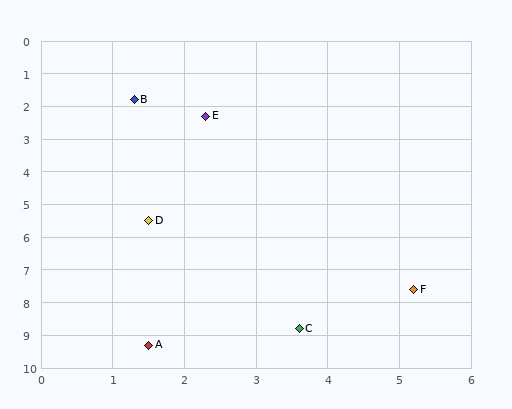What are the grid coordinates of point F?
Point F is at approximately (5.2, 7.6).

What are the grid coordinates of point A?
Point A is at approximately (1.5, 9.3).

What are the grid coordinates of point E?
Point E is at approximately (2.3, 2.3).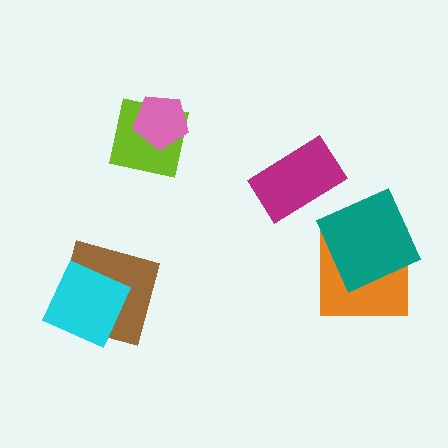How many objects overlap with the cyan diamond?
1 object overlaps with the cyan diamond.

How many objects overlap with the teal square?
1 object overlaps with the teal square.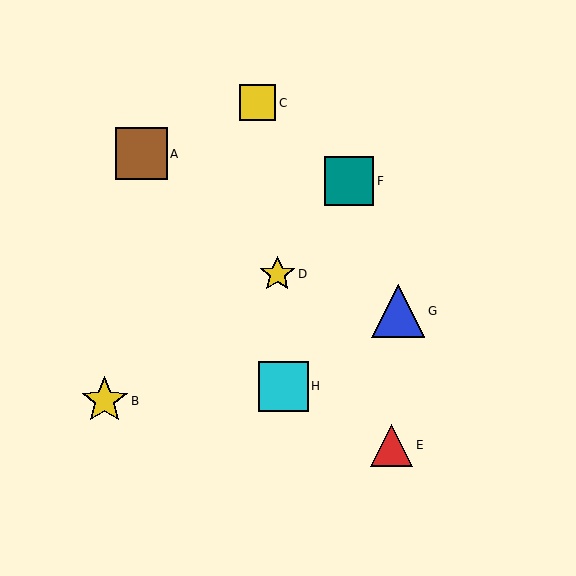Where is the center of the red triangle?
The center of the red triangle is at (392, 445).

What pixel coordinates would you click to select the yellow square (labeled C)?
Click at (258, 103) to select the yellow square C.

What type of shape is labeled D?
Shape D is a yellow star.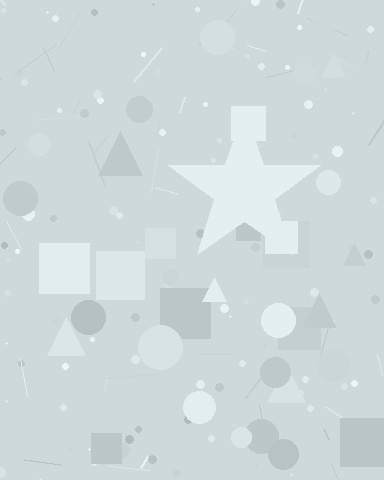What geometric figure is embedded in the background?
A star is embedded in the background.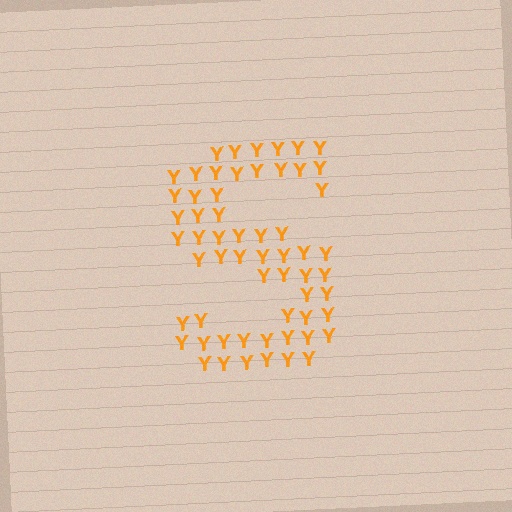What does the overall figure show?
The overall figure shows the letter S.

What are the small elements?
The small elements are letter Y's.